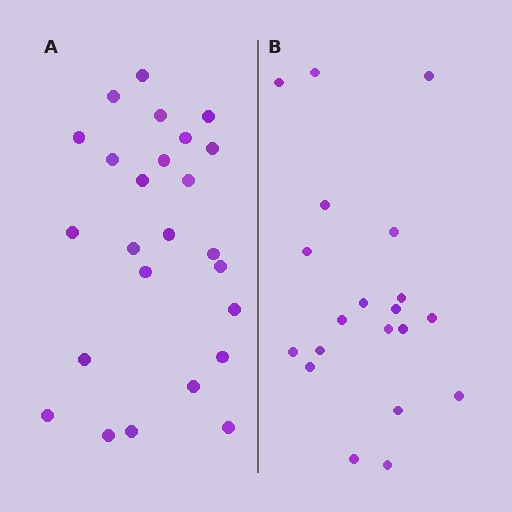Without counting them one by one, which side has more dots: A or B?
Region A (the left region) has more dots.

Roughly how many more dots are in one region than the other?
Region A has about 5 more dots than region B.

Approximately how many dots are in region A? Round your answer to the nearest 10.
About 20 dots. (The exact count is 25, which rounds to 20.)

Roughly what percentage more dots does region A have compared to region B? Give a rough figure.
About 25% more.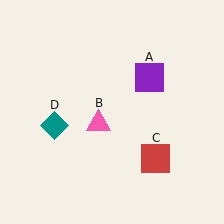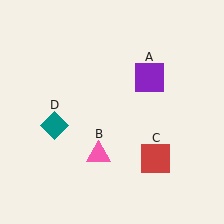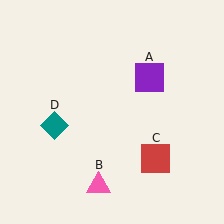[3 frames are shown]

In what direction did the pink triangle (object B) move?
The pink triangle (object B) moved down.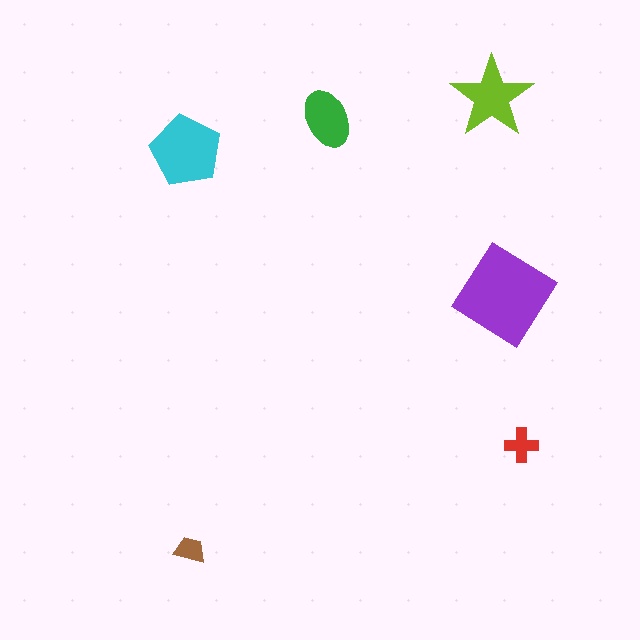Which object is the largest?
The purple diamond.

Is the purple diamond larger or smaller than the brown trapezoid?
Larger.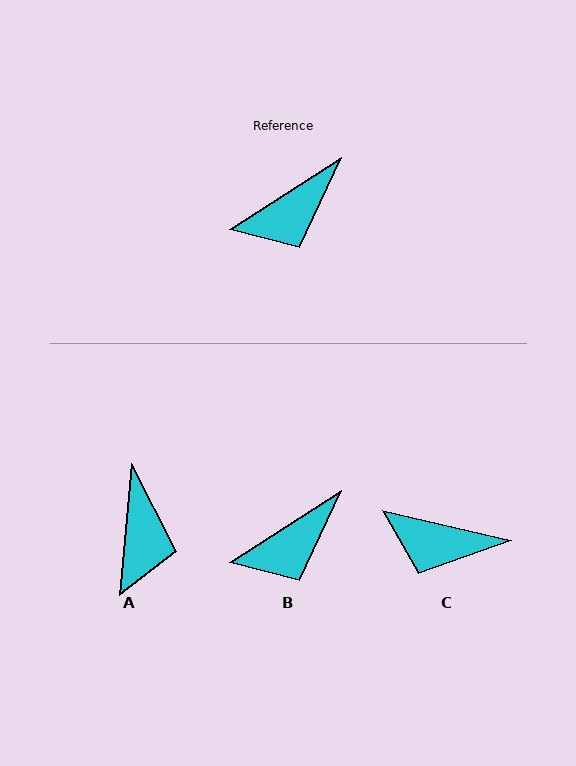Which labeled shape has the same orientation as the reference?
B.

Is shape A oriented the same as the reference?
No, it is off by about 52 degrees.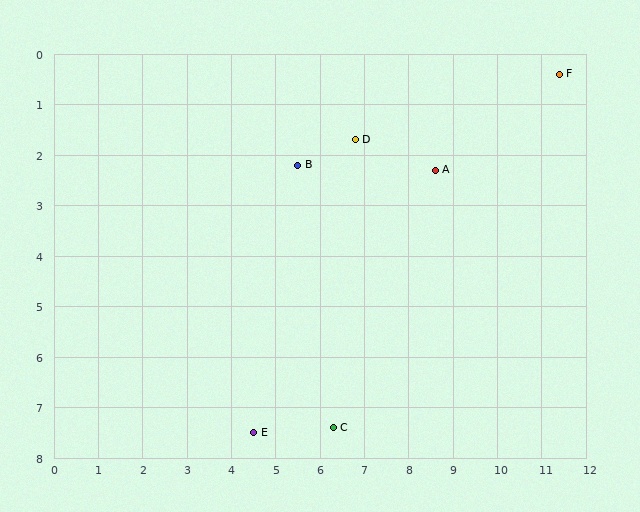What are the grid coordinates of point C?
Point C is at approximately (6.3, 7.4).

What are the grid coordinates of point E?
Point E is at approximately (4.5, 7.5).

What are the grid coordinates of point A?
Point A is at approximately (8.6, 2.3).